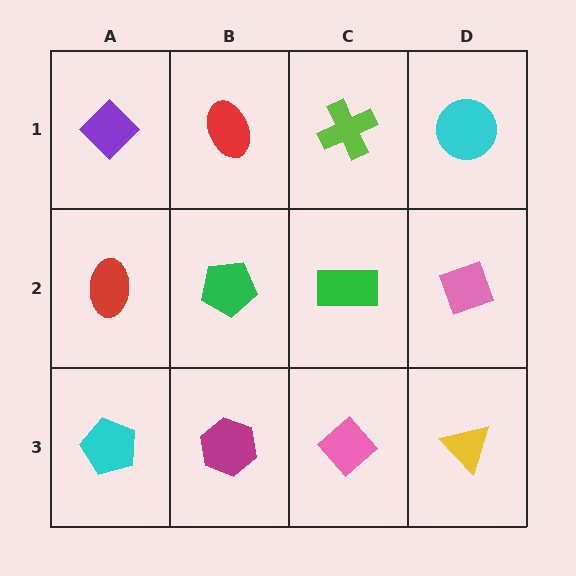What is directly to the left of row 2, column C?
A green pentagon.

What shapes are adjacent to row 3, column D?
A pink diamond (row 2, column D), a pink diamond (row 3, column C).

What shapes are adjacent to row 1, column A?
A red ellipse (row 2, column A), a red ellipse (row 1, column B).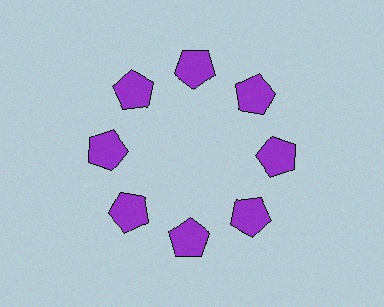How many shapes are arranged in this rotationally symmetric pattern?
There are 8 shapes, arranged in 8 groups of 1.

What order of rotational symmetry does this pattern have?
This pattern has 8-fold rotational symmetry.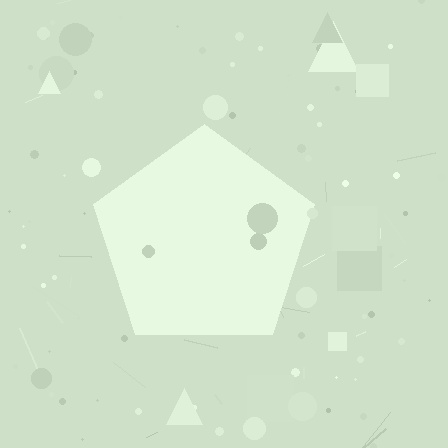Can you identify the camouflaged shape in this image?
The camouflaged shape is a pentagon.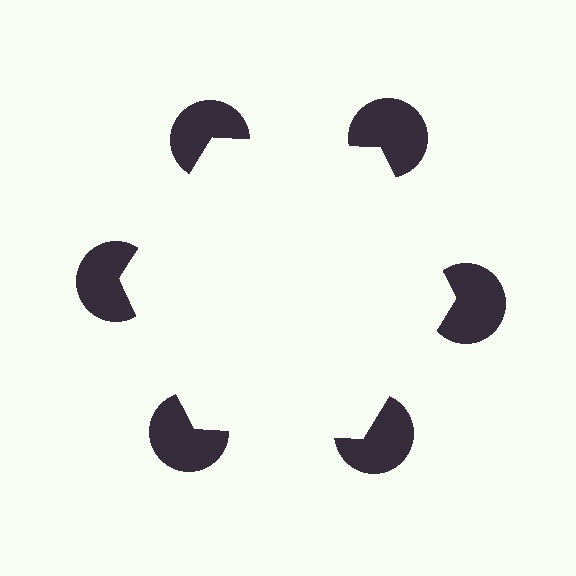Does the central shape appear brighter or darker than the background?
It typically appears slightly brighter than the background, even though no actual brightness change is drawn.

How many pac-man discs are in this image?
There are 6 — one at each vertex of the illusory hexagon.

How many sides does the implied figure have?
6 sides.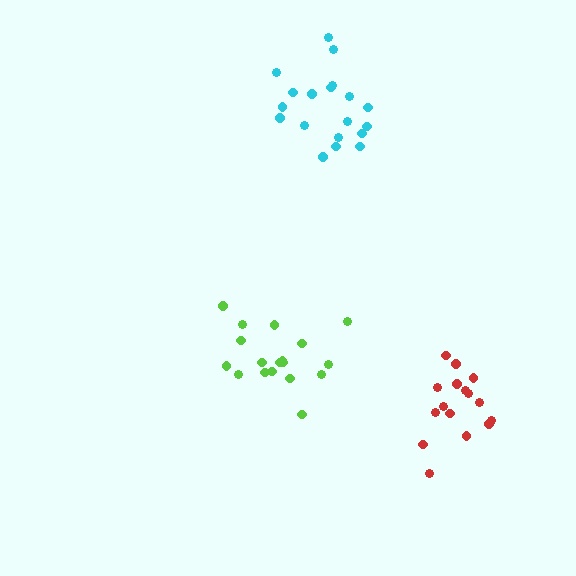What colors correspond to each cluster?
The clusters are colored: lime, red, cyan.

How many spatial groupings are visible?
There are 3 spatial groupings.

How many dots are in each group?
Group 1: 18 dots, Group 2: 16 dots, Group 3: 19 dots (53 total).